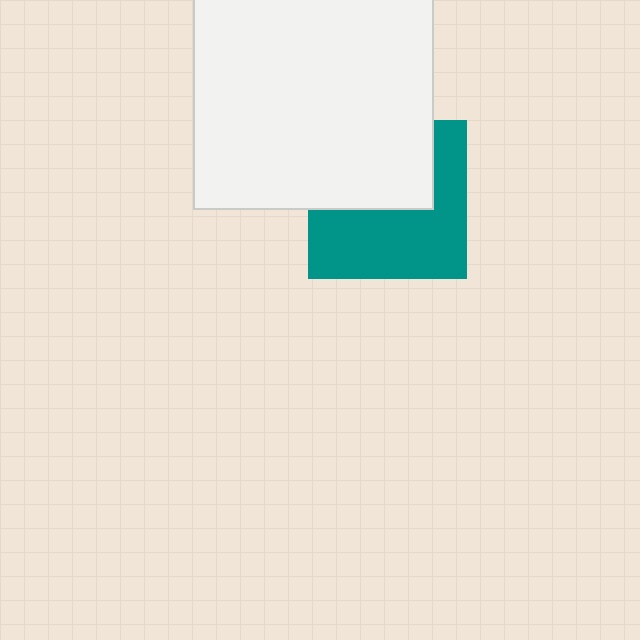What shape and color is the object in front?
The object in front is a white square.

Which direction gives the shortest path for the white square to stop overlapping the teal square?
Moving up gives the shortest separation.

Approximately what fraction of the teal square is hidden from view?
Roughly 44% of the teal square is hidden behind the white square.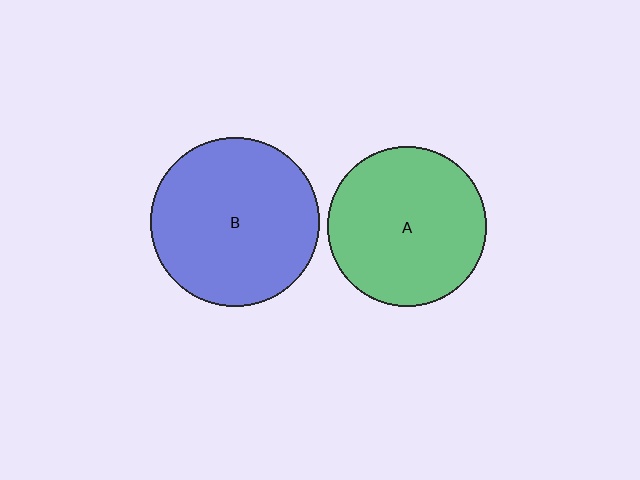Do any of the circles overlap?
No, none of the circles overlap.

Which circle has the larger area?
Circle B (blue).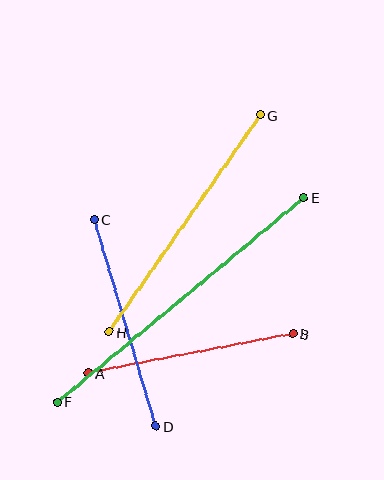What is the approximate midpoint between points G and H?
The midpoint is at approximately (185, 223) pixels.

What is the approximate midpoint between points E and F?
The midpoint is at approximately (181, 300) pixels.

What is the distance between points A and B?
The distance is approximately 208 pixels.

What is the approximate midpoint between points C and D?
The midpoint is at approximately (125, 323) pixels.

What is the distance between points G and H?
The distance is approximately 265 pixels.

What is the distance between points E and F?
The distance is approximately 320 pixels.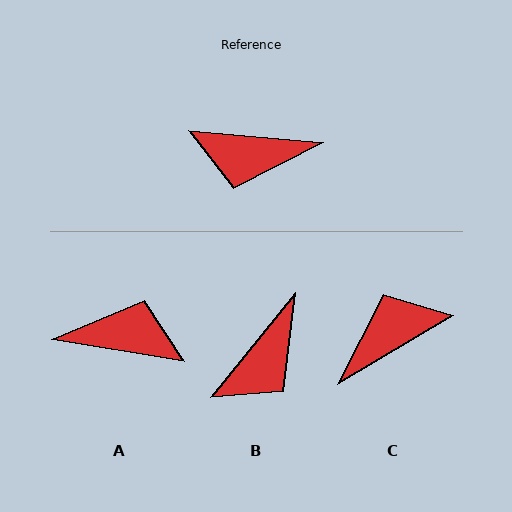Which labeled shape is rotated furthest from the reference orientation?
A, about 176 degrees away.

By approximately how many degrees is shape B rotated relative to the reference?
Approximately 56 degrees counter-clockwise.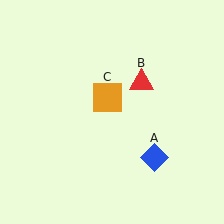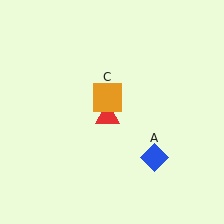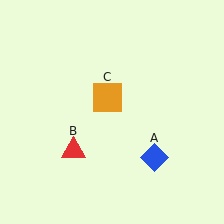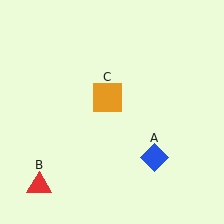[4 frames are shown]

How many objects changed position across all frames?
1 object changed position: red triangle (object B).